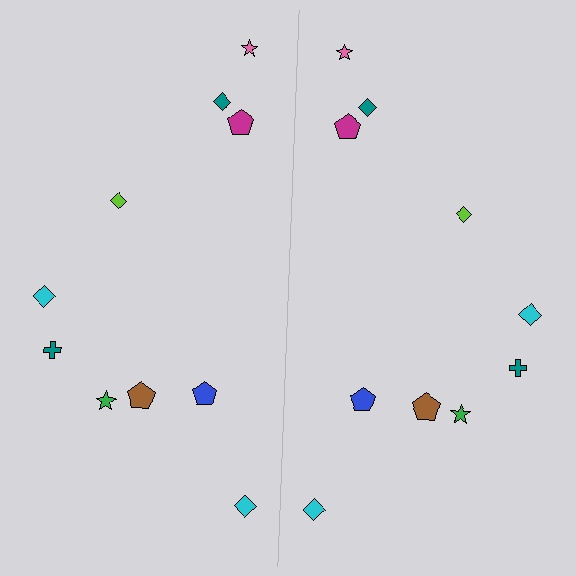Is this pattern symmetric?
Yes, this pattern has bilateral (reflection) symmetry.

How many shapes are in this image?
There are 20 shapes in this image.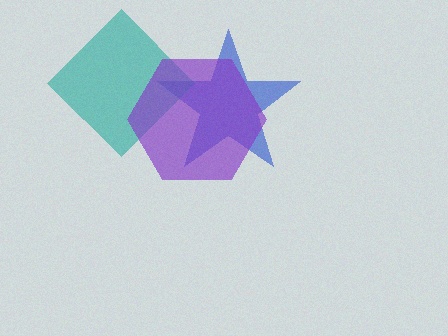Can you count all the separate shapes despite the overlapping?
Yes, there are 3 separate shapes.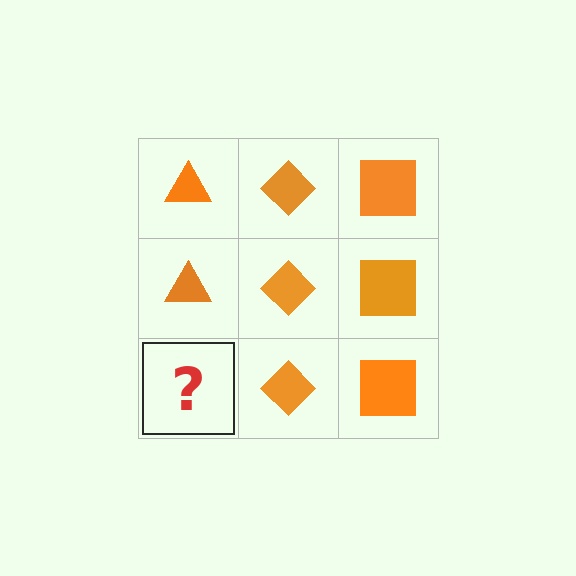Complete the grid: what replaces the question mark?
The question mark should be replaced with an orange triangle.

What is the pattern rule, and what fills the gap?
The rule is that each column has a consistent shape. The gap should be filled with an orange triangle.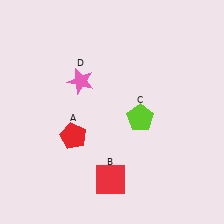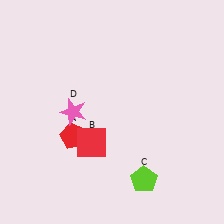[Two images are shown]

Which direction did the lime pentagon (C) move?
The lime pentagon (C) moved down.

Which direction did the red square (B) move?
The red square (B) moved up.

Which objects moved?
The objects that moved are: the red square (B), the lime pentagon (C), the pink star (D).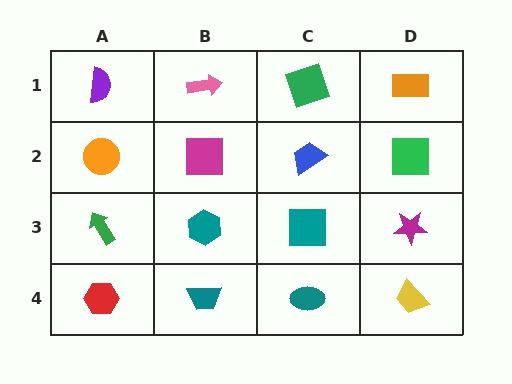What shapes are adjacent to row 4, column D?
A magenta star (row 3, column D), a teal ellipse (row 4, column C).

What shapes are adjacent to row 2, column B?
A pink arrow (row 1, column B), a teal hexagon (row 3, column B), an orange circle (row 2, column A), a blue trapezoid (row 2, column C).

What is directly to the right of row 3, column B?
A teal square.